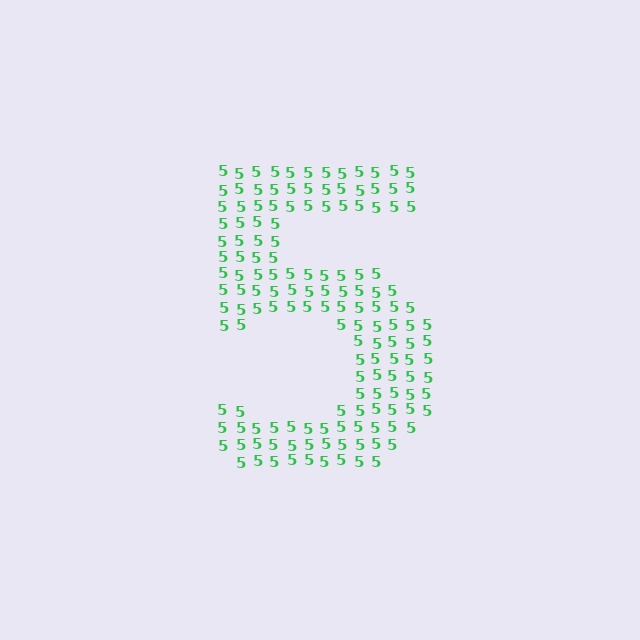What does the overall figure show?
The overall figure shows the digit 5.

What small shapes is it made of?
It is made of small digit 5's.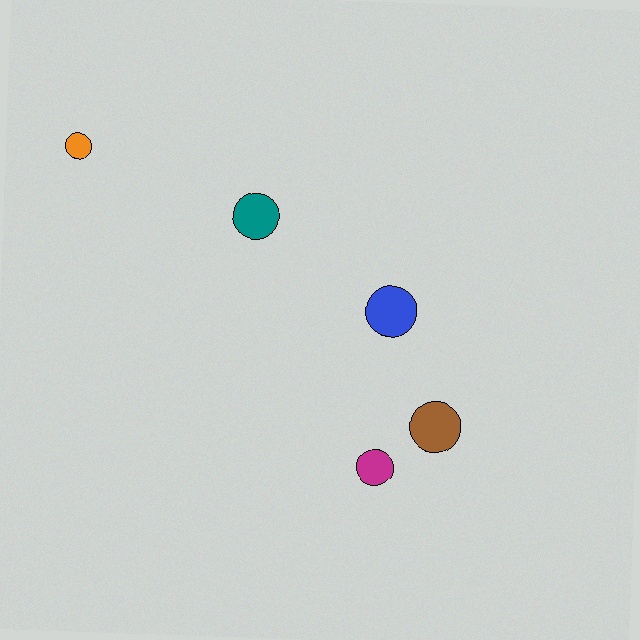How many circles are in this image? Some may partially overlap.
There are 5 circles.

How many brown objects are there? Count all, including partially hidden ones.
There is 1 brown object.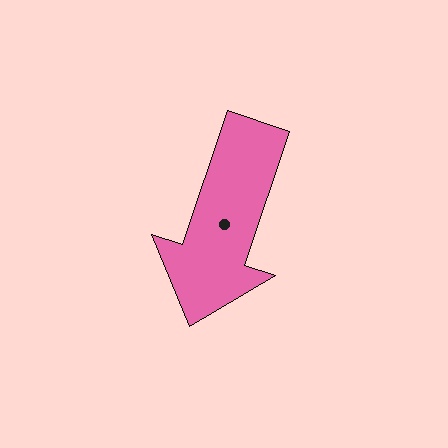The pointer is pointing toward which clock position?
Roughly 7 o'clock.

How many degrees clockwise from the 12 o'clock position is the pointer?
Approximately 199 degrees.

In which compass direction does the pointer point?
South.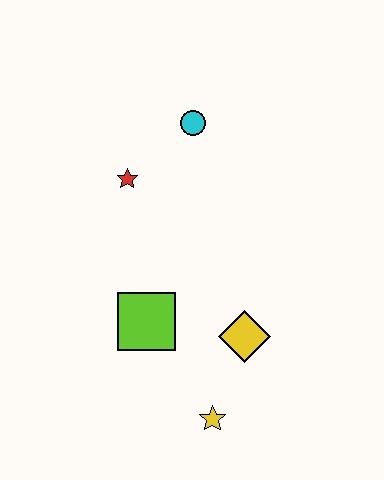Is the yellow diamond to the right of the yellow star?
Yes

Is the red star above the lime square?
Yes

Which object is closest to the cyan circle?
The red star is closest to the cyan circle.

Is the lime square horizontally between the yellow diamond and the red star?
Yes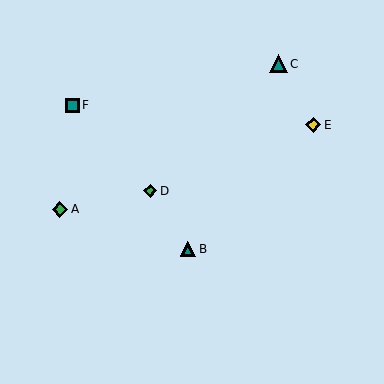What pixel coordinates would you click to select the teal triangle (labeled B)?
Click at (188, 249) to select the teal triangle B.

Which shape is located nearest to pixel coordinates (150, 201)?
The green diamond (labeled D) at (150, 191) is nearest to that location.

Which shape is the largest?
The teal triangle (labeled C) is the largest.